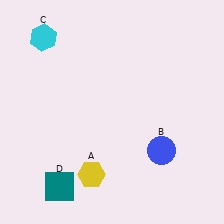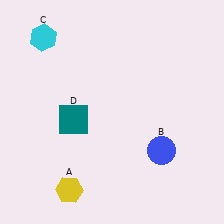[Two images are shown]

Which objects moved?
The objects that moved are: the yellow hexagon (A), the teal square (D).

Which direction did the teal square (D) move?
The teal square (D) moved up.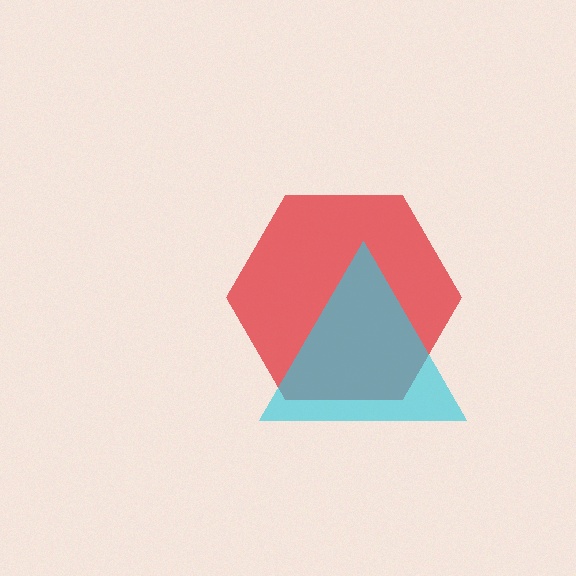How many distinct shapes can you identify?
There are 2 distinct shapes: a red hexagon, a cyan triangle.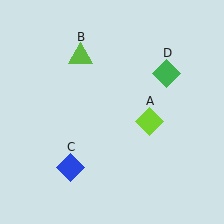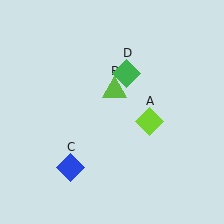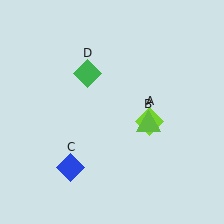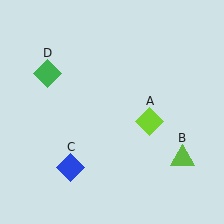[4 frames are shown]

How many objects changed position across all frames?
2 objects changed position: lime triangle (object B), green diamond (object D).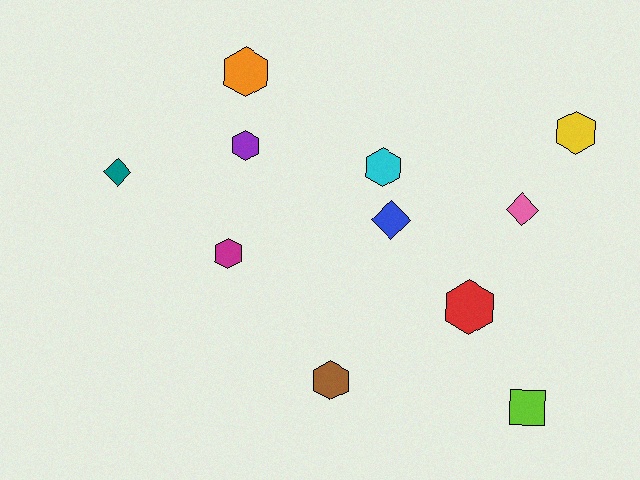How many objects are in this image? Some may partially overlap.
There are 11 objects.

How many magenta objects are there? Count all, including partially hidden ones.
There is 1 magenta object.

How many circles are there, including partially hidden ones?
There are no circles.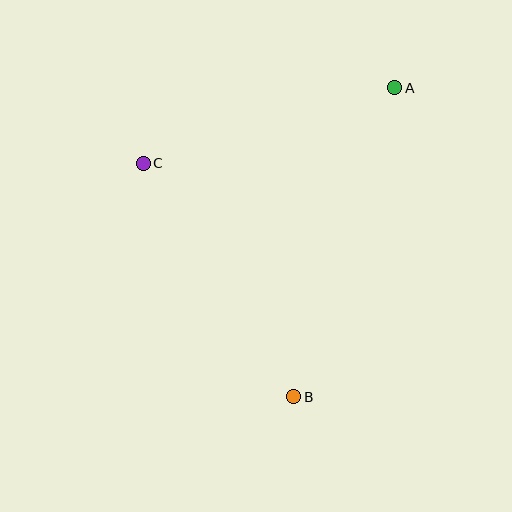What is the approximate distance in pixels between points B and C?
The distance between B and C is approximately 278 pixels.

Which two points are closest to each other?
Points A and C are closest to each other.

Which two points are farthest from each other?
Points A and B are farthest from each other.